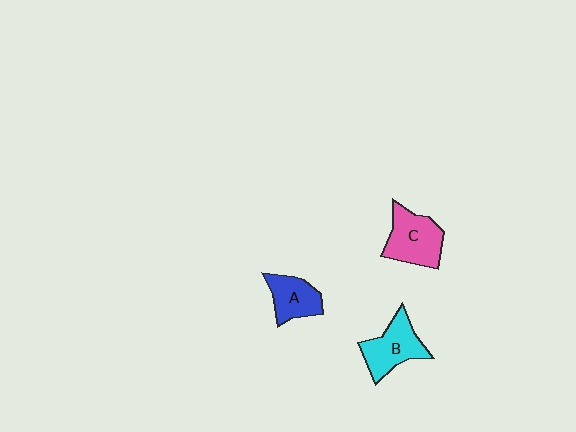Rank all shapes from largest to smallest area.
From largest to smallest: C (pink), B (cyan), A (blue).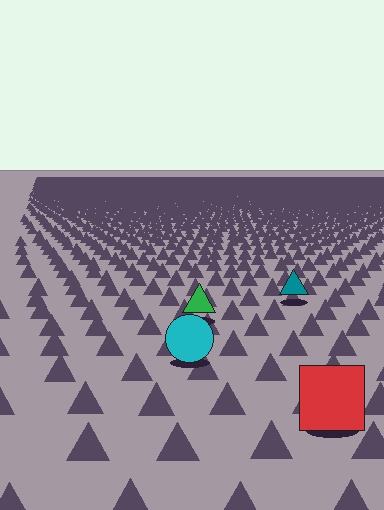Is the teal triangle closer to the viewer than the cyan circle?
No. The cyan circle is closer — you can tell from the texture gradient: the ground texture is coarser near it.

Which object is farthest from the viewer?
The teal triangle is farthest from the viewer. It appears smaller and the ground texture around it is denser.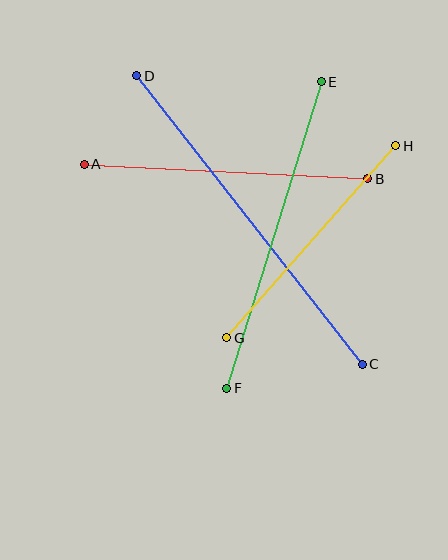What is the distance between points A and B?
The distance is approximately 284 pixels.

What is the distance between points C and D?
The distance is approximately 366 pixels.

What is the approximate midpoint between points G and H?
The midpoint is at approximately (311, 242) pixels.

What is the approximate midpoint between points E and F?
The midpoint is at approximately (274, 235) pixels.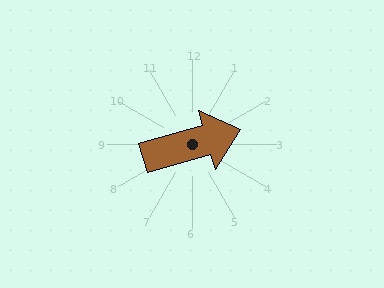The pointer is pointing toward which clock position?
Roughly 2 o'clock.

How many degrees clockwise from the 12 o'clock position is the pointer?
Approximately 74 degrees.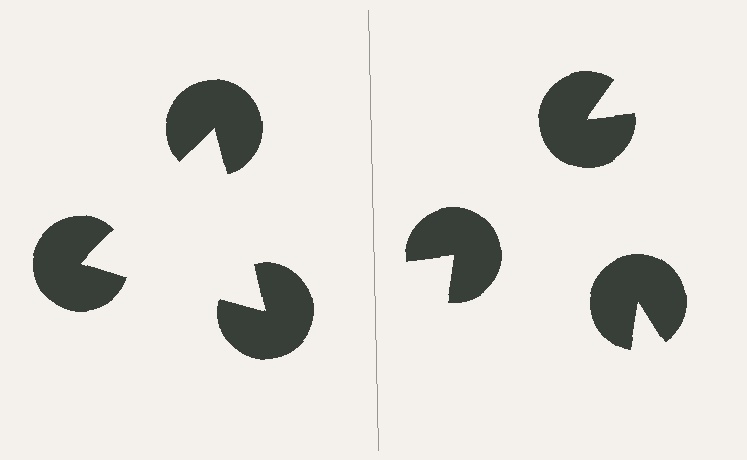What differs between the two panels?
The pac-man discs are positioned identically on both sides; only the wedge orientations differ. On the left they align to a triangle; on the right they are misaligned.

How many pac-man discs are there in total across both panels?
6 — 3 on each side.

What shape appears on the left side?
An illusory triangle.